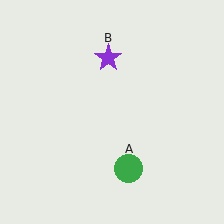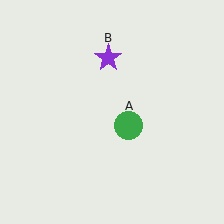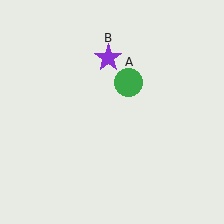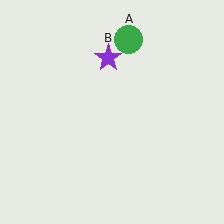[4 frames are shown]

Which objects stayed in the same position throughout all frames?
Purple star (object B) remained stationary.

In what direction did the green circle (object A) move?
The green circle (object A) moved up.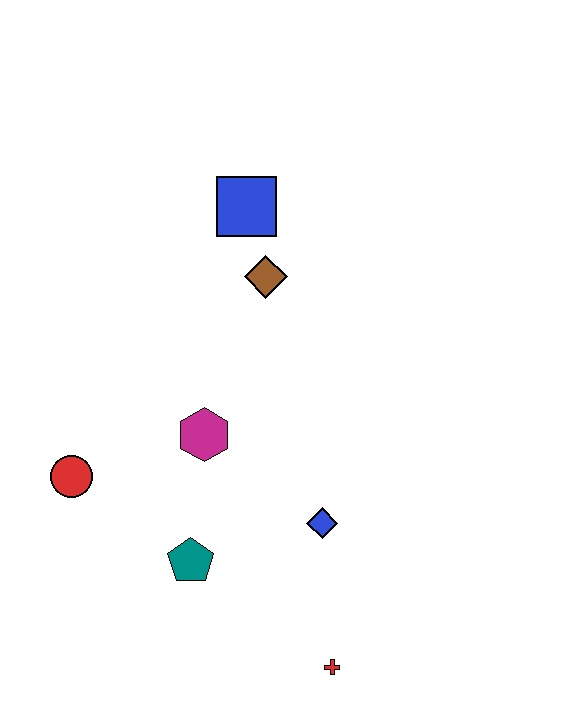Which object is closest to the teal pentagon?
The magenta hexagon is closest to the teal pentagon.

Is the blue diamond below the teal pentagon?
No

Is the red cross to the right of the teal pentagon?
Yes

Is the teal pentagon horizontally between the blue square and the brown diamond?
No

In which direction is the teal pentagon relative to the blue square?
The teal pentagon is below the blue square.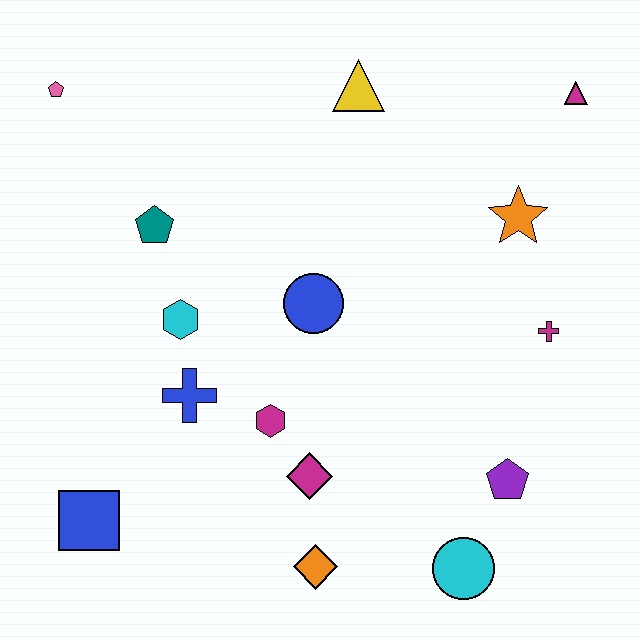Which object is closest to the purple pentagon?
The cyan circle is closest to the purple pentagon.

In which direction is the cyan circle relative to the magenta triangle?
The cyan circle is below the magenta triangle.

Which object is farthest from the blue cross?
The magenta triangle is farthest from the blue cross.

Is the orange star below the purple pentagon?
No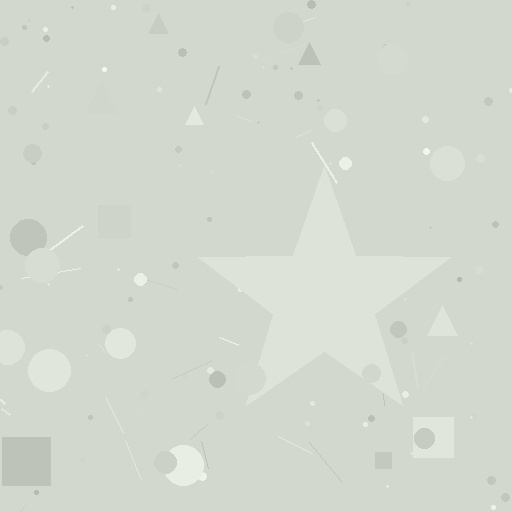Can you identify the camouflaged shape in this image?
The camouflaged shape is a star.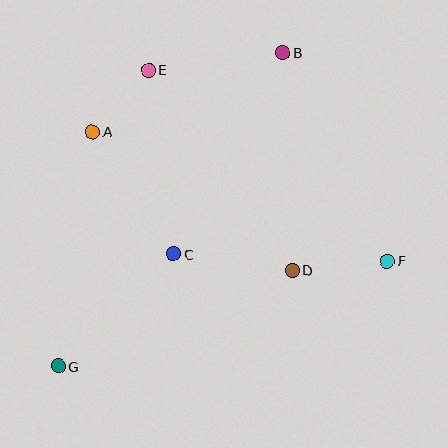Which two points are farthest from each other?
Points B and G are farthest from each other.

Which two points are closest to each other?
Points A and E are closest to each other.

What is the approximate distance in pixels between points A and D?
The distance between A and D is approximately 243 pixels.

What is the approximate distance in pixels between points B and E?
The distance between B and E is approximately 135 pixels.